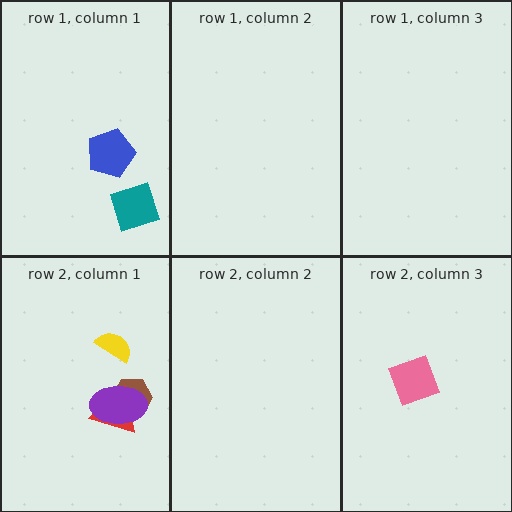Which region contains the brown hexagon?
The row 2, column 1 region.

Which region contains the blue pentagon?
The row 1, column 1 region.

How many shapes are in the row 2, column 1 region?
4.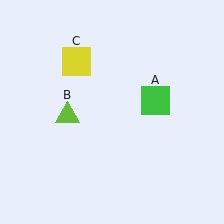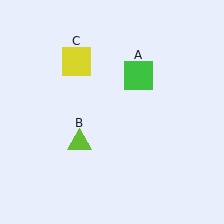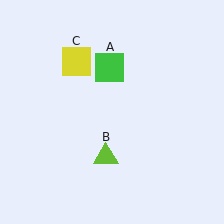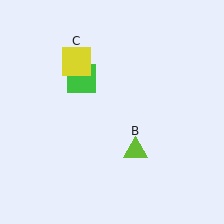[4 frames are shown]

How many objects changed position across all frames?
2 objects changed position: green square (object A), lime triangle (object B).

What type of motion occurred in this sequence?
The green square (object A), lime triangle (object B) rotated counterclockwise around the center of the scene.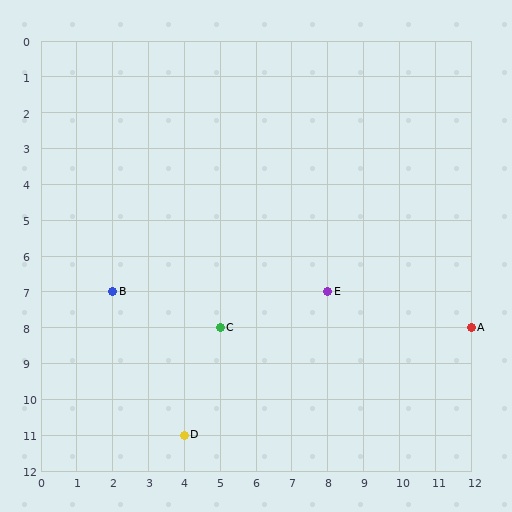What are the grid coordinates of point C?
Point C is at grid coordinates (5, 8).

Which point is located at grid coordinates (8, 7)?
Point E is at (8, 7).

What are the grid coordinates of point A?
Point A is at grid coordinates (12, 8).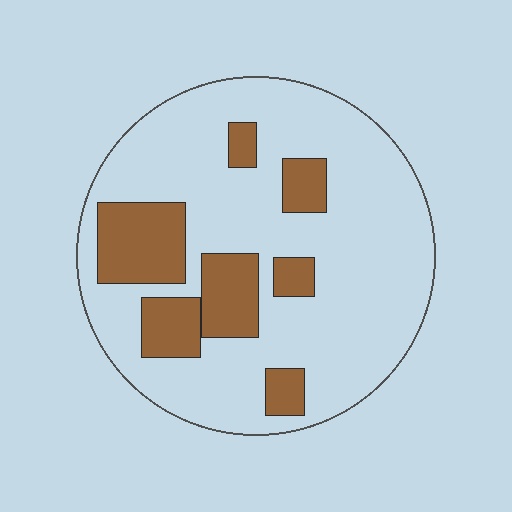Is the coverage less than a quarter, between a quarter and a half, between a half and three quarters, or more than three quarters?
Less than a quarter.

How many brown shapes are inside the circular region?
7.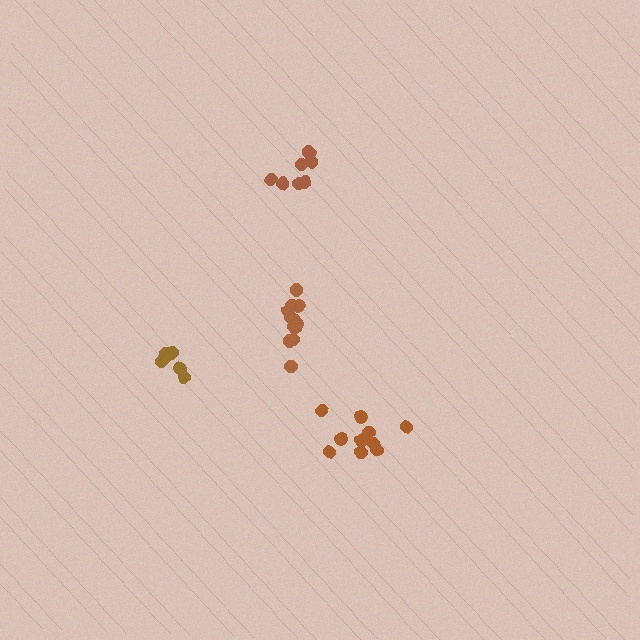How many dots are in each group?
Group 1: 11 dots, Group 2: 12 dots, Group 3: 8 dots, Group 4: 6 dots (37 total).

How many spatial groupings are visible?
There are 4 spatial groupings.